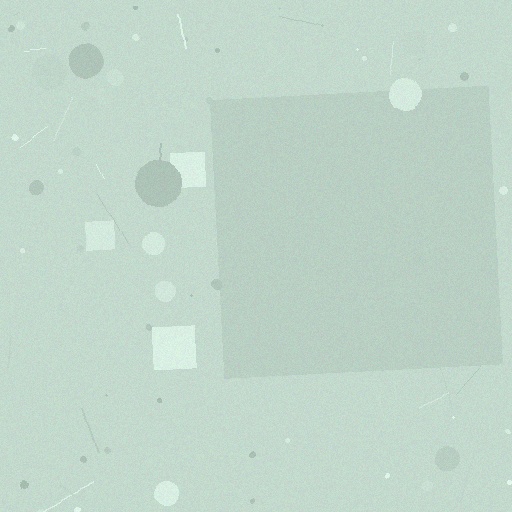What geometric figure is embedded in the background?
A square is embedded in the background.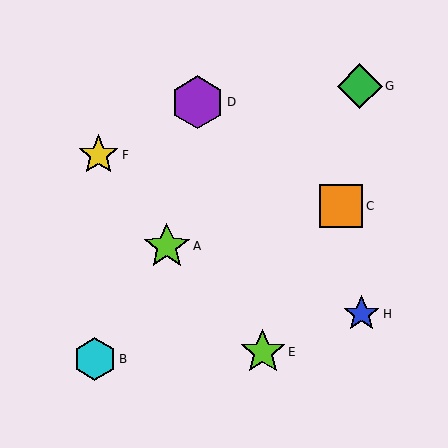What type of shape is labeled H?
Shape H is a blue star.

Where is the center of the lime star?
The center of the lime star is at (263, 352).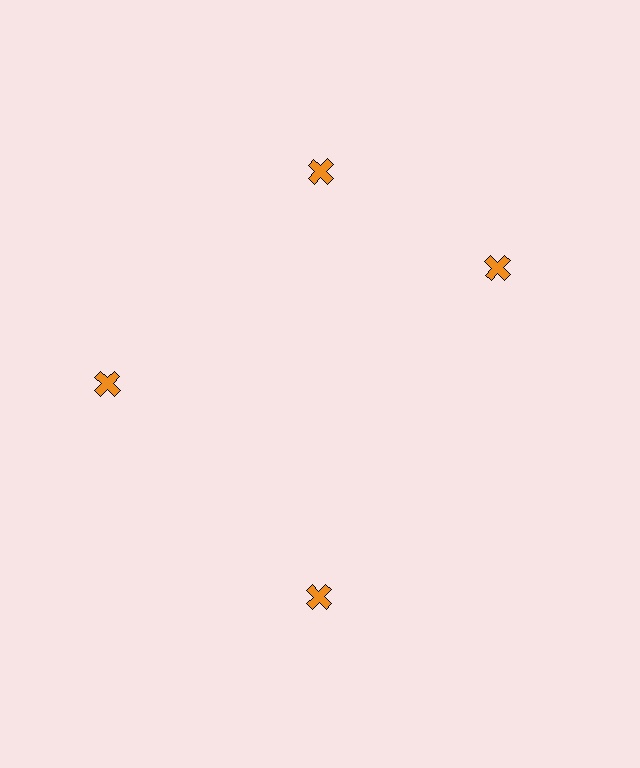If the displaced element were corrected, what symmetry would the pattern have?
It would have 4-fold rotational symmetry — the pattern would map onto itself every 90 degrees.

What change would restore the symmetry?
The symmetry would be restored by rotating it back into even spacing with its neighbors so that all 4 crosses sit at equal angles and equal distance from the center.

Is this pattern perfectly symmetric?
No. The 4 orange crosses are arranged in a ring, but one element near the 3 o'clock position is rotated out of alignment along the ring, breaking the 4-fold rotational symmetry.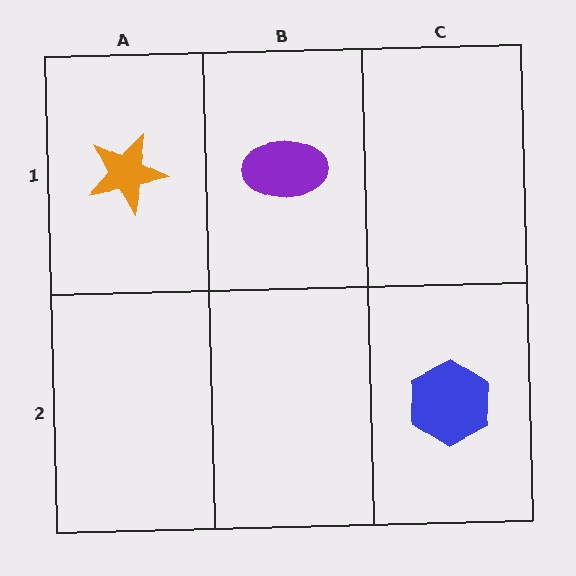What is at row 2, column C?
A blue hexagon.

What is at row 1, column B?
A purple ellipse.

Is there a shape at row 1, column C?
No, that cell is empty.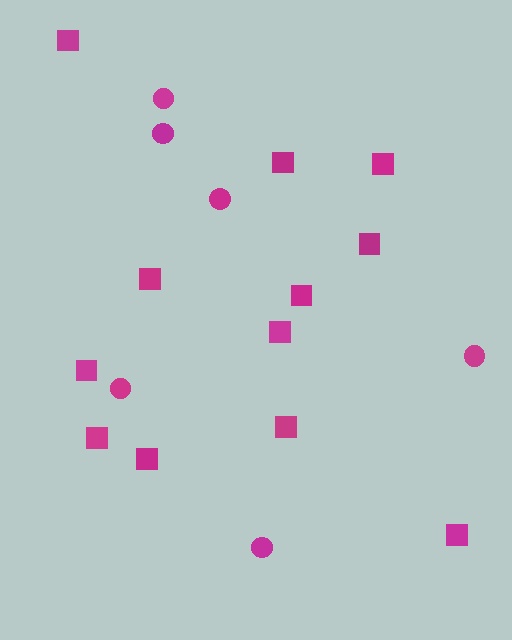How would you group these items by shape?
There are 2 groups: one group of circles (6) and one group of squares (12).